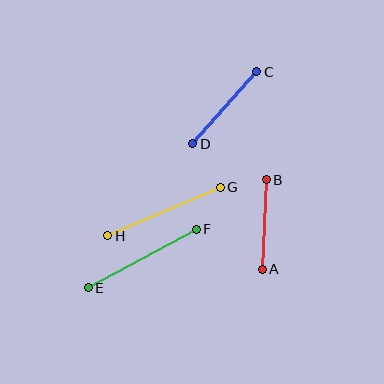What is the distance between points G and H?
The distance is approximately 122 pixels.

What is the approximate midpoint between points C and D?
The midpoint is at approximately (225, 108) pixels.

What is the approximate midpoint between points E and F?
The midpoint is at approximately (142, 259) pixels.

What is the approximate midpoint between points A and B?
The midpoint is at approximately (264, 224) pixels.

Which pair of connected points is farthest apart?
Points E and F are farthest apart.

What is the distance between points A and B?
The distance is approximately 90 pixels.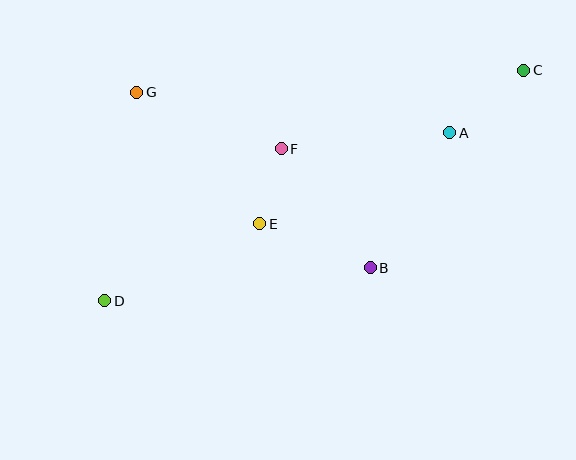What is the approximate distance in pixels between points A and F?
The distance between A and F is approximately 170 pixels.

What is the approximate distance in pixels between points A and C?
The distance between A and C is approximately 97 pixels.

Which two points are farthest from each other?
Points C and D are farthest from each other.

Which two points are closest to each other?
Points E and F are closest to each other.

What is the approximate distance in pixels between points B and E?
The distance between B and E is approximately 119 pixels.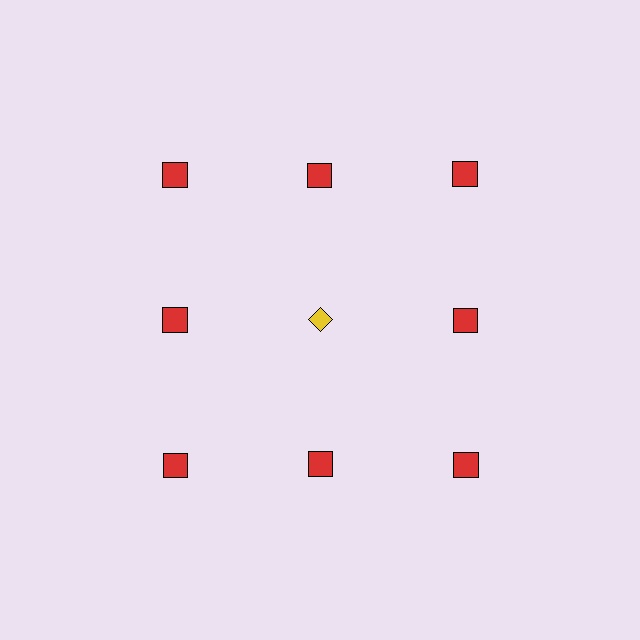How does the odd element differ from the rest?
It differs in both color (yellow instead of red) and shape (diamond instead of square).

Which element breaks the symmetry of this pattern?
The yellow diamond in the second row, second from left column breaks the symmetry. All other shapes are red squares.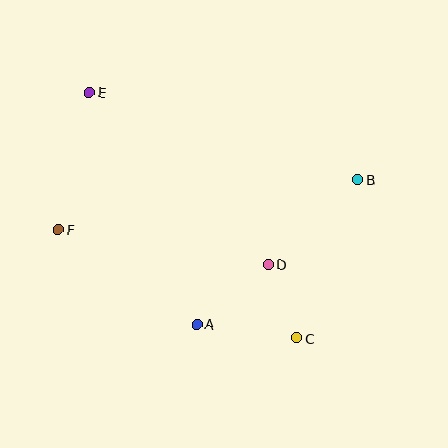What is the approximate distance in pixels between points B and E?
The distance between B and E is approximately 282 pixels.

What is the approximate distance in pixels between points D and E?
The distance between D and E is approximately 248 pixels.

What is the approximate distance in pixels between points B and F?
The distance between B and F is approximately 304 pixels.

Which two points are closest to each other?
Points C and D are closest to each other.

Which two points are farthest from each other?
Points C and E are farthest from each other.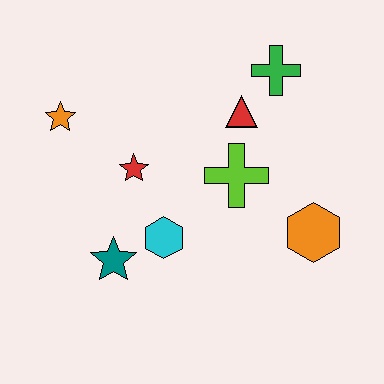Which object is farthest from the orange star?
The orange hexagon is farthest from the orange star.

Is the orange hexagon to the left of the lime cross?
No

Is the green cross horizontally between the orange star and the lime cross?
No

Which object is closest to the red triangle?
The green cross is closest to the red triangle.